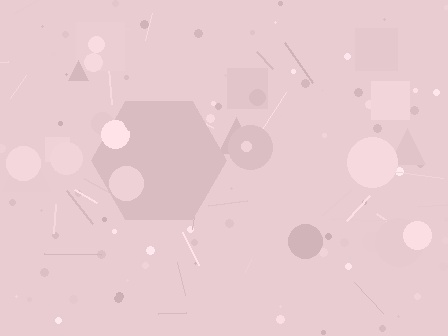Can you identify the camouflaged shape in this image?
The camouflaged shape is a hexagon.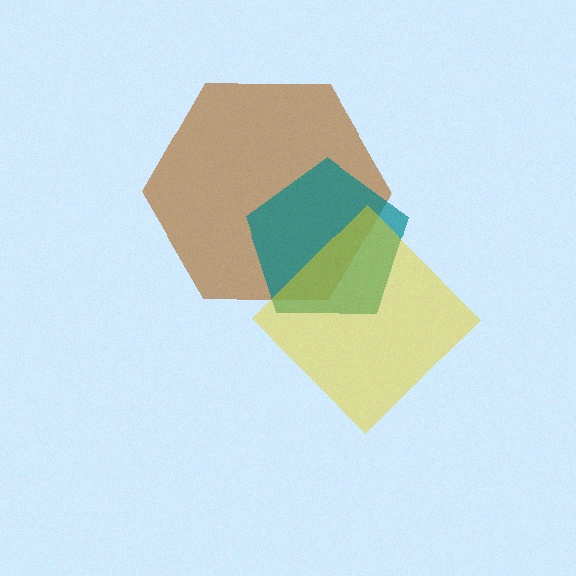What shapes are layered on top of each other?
The layered shapes are: a brown hexagon, a teal pentagon, a yellow diamond.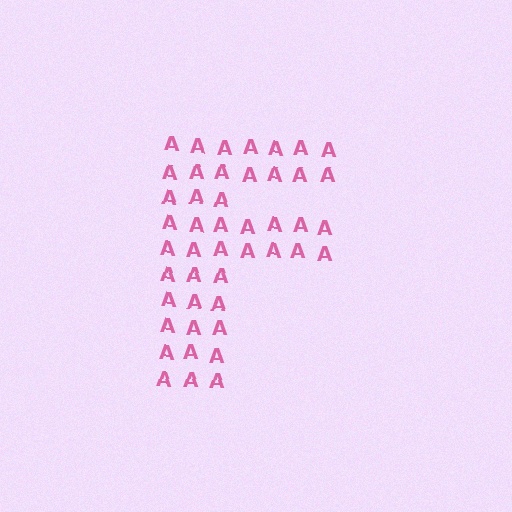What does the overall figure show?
The overall figure shows the letter F.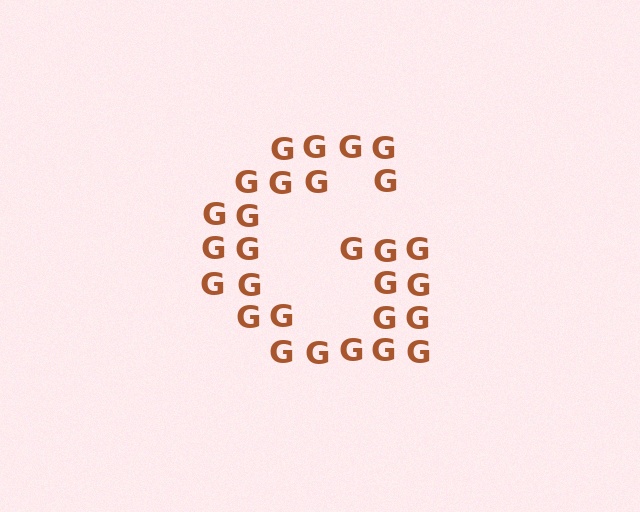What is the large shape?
The large shape is the letter G.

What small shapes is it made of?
It is made of small letter G's.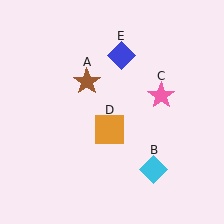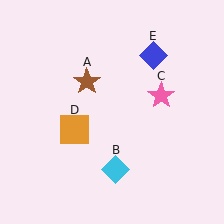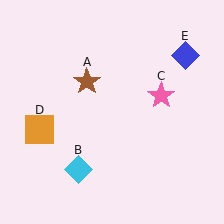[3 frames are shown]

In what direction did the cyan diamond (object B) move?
The cyan diamond (object B) moved left.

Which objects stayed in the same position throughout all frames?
Brown star (object A) and pink star (object C) remained stationary.